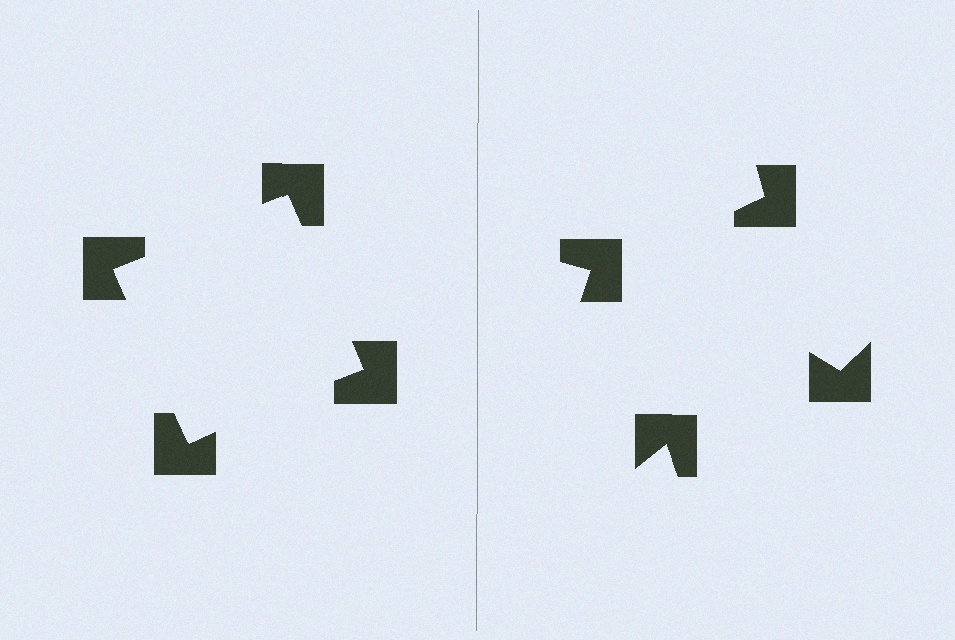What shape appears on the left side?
An illusory square.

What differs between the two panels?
The notched squares are positioned identically on both sides; only the wedge orientations differ. On the left they align to a square; on the right they are misaligned.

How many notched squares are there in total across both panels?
8 — 4 on each side.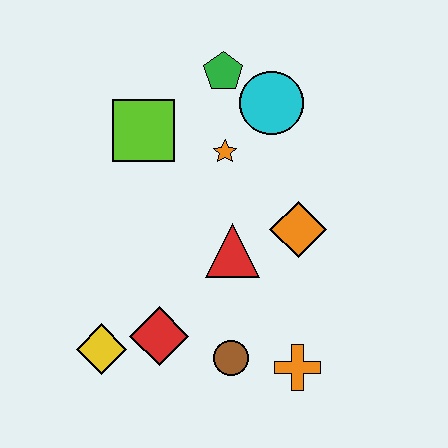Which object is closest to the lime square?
The orange star is closest to the lime square.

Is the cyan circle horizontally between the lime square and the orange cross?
Yes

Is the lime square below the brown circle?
No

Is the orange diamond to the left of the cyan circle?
No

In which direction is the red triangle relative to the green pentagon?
The red triangle is below the green pentagon.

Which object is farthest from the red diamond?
The green pentagon is farthest from the red diamond.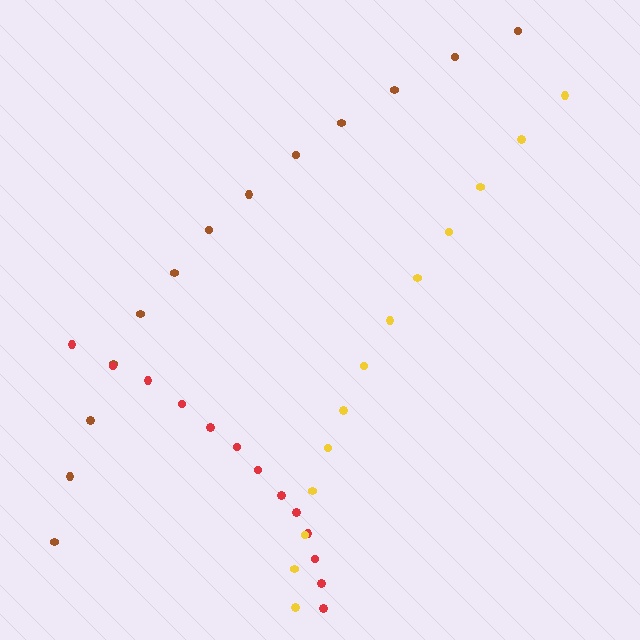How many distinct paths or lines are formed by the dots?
There are 3 distinct paths.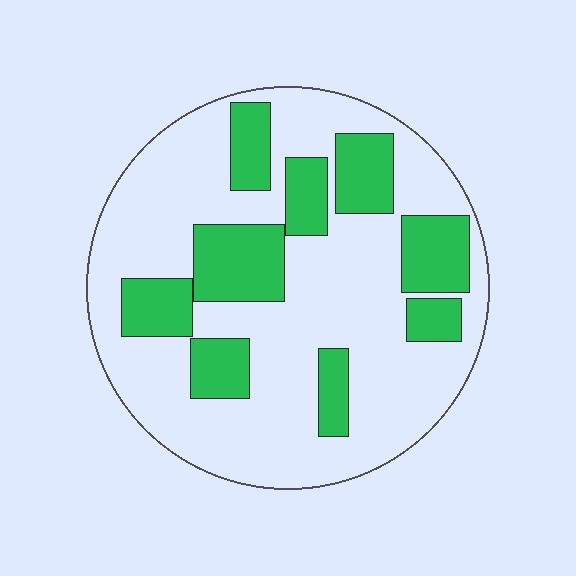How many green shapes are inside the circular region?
9.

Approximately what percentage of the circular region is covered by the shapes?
Approximately 30%.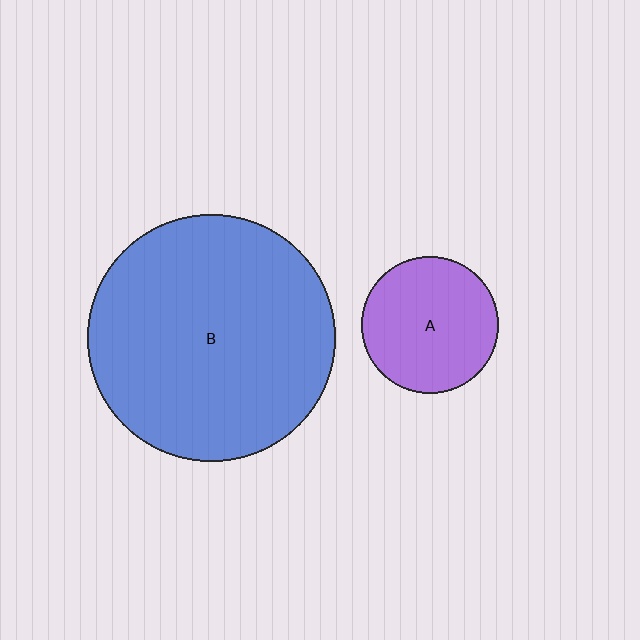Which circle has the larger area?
Circle B (blue).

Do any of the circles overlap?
No, none of the circles overlap.